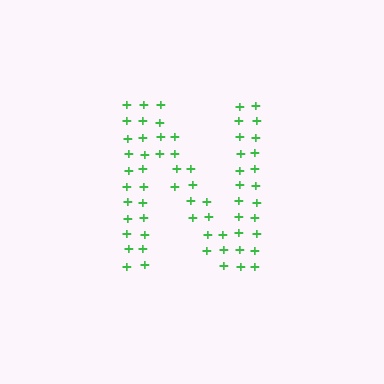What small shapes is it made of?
It is made of small plus signs.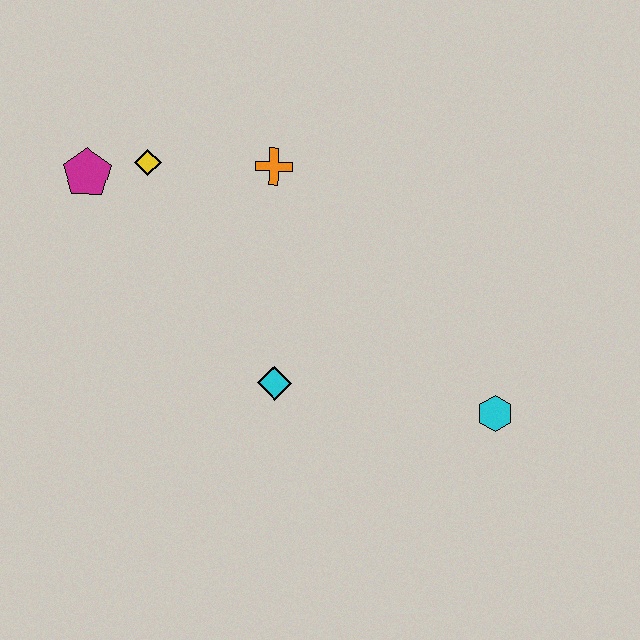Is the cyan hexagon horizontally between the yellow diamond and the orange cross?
No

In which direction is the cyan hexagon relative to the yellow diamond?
The cyan hexagon is to the right of the yellow diamond.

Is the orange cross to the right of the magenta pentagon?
Yes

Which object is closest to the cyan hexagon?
The cyan diamond is closest to the cyan hexagon.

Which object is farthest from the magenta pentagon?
The cyan hexagon is farthest from the magenta pentagon.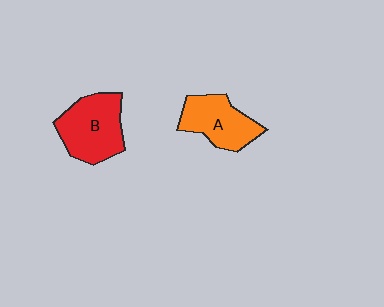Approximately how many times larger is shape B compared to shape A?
Approximately 1.2 times.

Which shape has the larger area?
Shape B (red).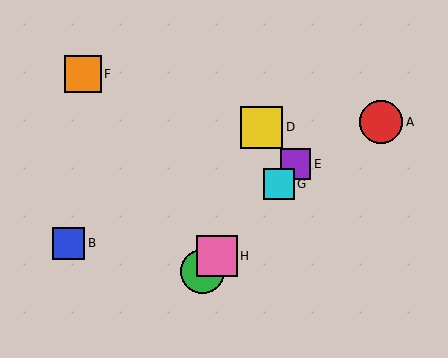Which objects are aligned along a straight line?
Objects C, E, G, H are aligned along a straight line.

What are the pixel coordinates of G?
Object G is at (279, 184).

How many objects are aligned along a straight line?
4 objects (C, E, G, H) are aligned along a straight line.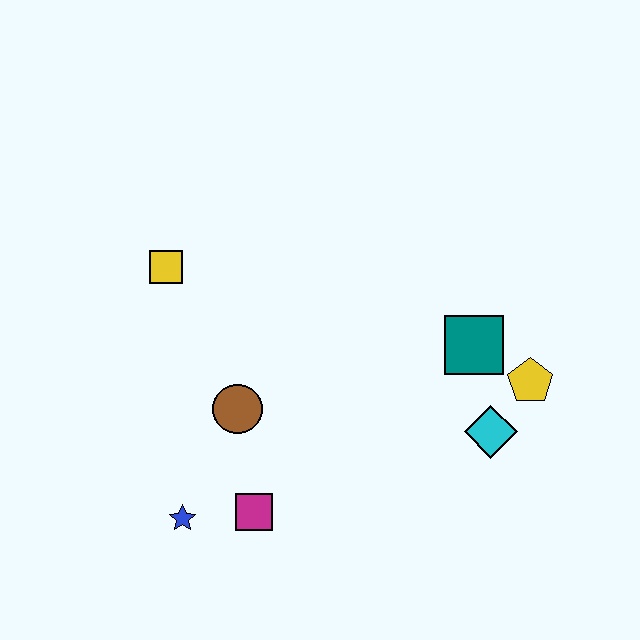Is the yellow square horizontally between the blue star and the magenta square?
No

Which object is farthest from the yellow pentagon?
The yellow square is farthest from the yellow pentagon.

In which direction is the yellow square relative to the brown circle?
The yellow square is above the brown circle.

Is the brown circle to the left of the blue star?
No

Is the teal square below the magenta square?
No